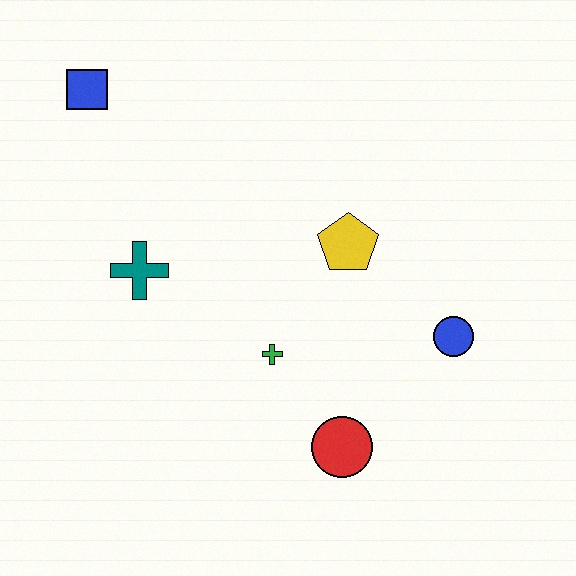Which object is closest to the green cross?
The red circle is closest to the green cross.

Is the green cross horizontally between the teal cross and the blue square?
No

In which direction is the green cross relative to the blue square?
The green cross is below the blue square.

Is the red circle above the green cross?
No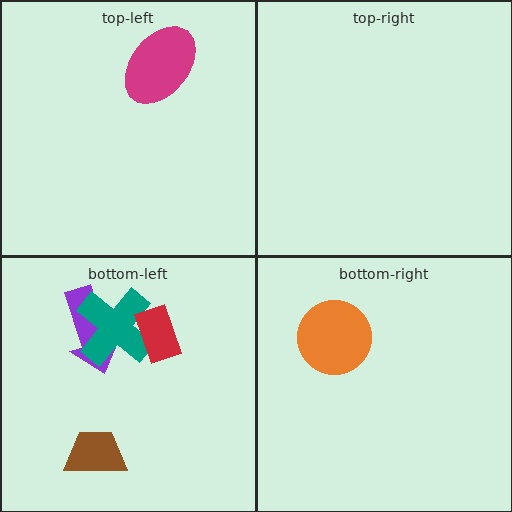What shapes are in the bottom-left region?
The purple arrow, the teal cross, the red rectangle, the brown trapezoid.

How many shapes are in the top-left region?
1.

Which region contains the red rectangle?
The bottom-left region.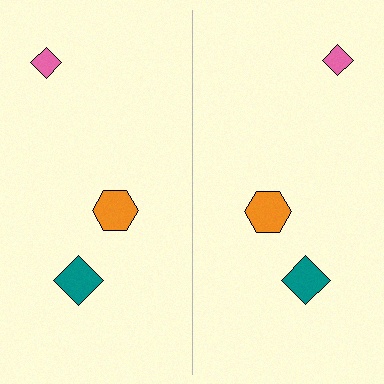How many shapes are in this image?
There are 6 shapes in this image.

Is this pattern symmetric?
Yes, this pattern has bilateral (reflection) symmetry.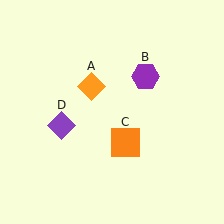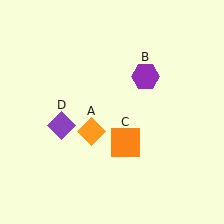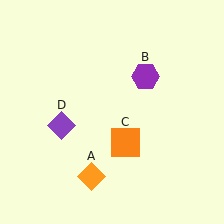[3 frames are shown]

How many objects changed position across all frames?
1 object changed position: orange diamond (object A).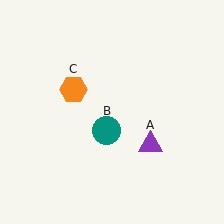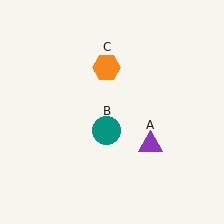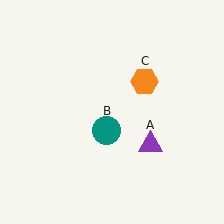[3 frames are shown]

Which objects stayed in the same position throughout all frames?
Purple triangle (object A) and teal circle (object B) remained stationary.